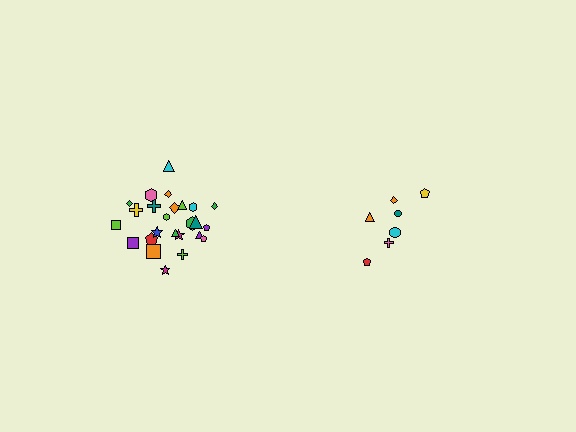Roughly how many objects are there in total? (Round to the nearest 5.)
Roughly 30 objects in total.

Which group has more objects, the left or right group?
The left group.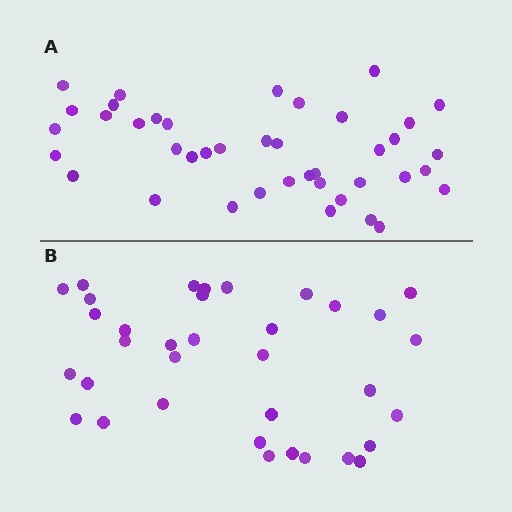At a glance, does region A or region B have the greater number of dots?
Region A (the top region) has more dots.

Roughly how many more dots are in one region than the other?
Region A has about 6 more dots than region B.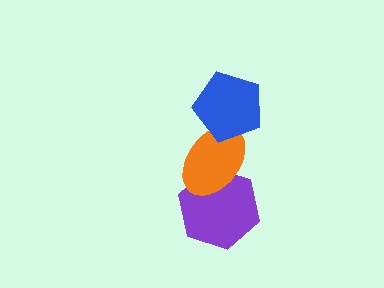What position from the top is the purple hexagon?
The purple hexagon is 3rd from the top.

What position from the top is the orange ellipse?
The orange ellipse is 2nd from the top.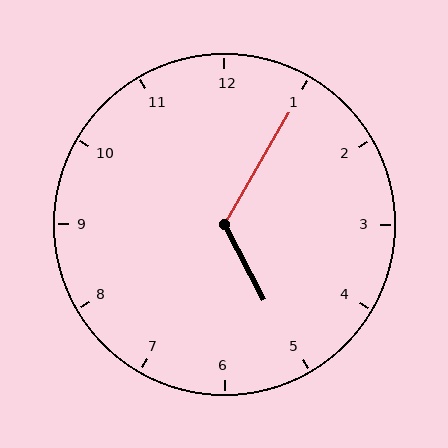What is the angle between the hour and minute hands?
Approximately 122 degrees.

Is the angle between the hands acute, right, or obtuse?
It is obtuse.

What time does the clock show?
5:05.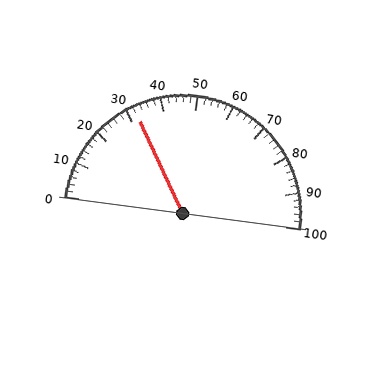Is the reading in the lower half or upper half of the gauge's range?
The reading is in the lower half of the range (0 to 100).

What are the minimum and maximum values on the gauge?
The gauge ranges from 0 to 100.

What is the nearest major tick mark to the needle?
The nearest major tick mark is 30.